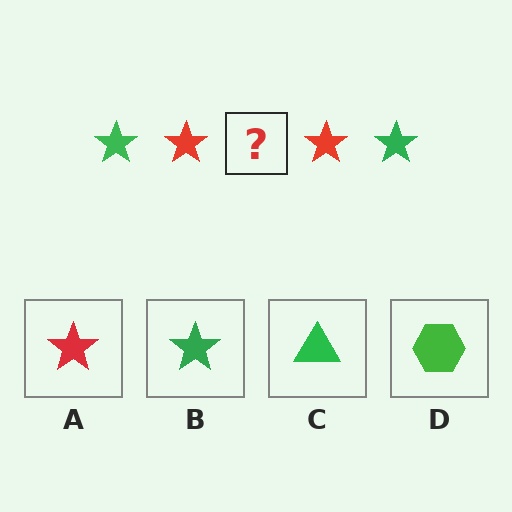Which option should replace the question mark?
Option B.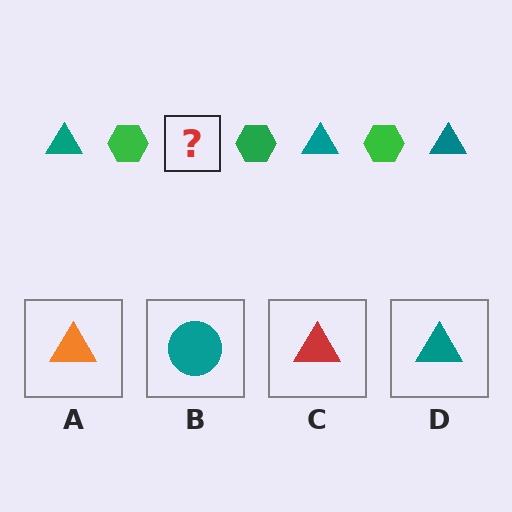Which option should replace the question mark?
Option D.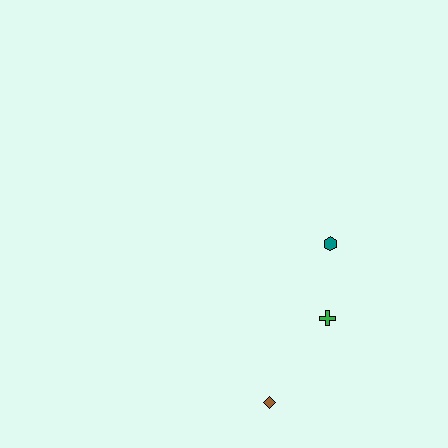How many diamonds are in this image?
There is 1 diamond.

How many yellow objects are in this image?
There are no yellow objects.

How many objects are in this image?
There are 3 objects.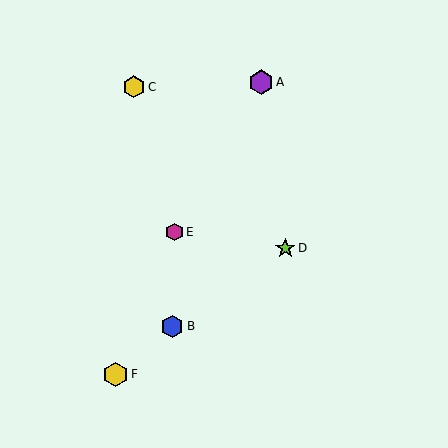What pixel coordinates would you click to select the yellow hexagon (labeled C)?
Click at (134, 87) to select the yellow hexagon C.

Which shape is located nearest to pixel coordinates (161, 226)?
The magenta hexagon (labeled E) at (174, 232) is nearest to that location.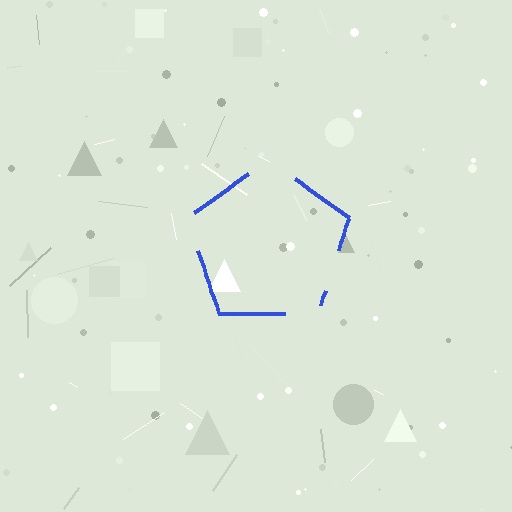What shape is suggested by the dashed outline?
The dashed outline suggests a pentagon.